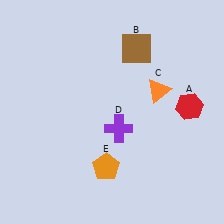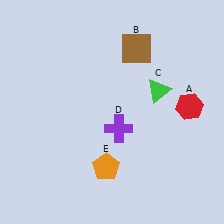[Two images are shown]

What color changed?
The triangle (C) changed from orange in Image 1 to green in Image 2.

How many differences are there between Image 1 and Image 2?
There is 1 difference between the two images.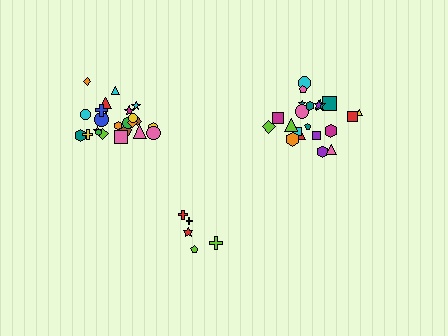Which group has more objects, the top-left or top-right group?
The top-left group.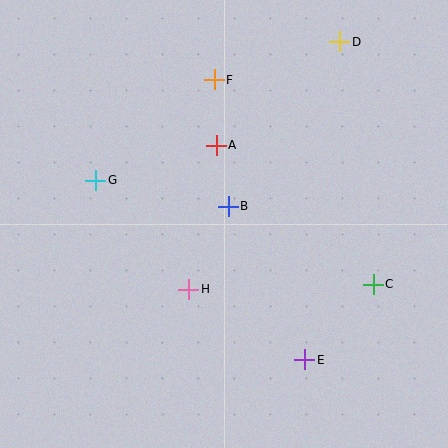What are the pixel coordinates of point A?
Point A is at (216, 145).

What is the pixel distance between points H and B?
The distance between H and B is 92 pixels.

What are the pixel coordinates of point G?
Point G is at (96, 180).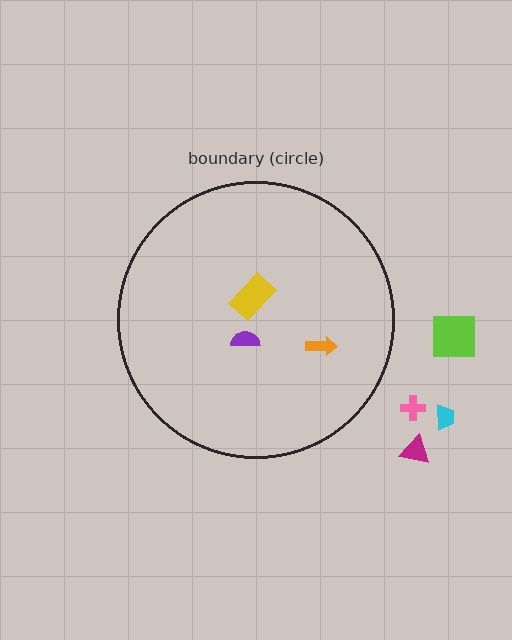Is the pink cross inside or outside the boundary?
Outside.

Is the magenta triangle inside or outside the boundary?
Outside.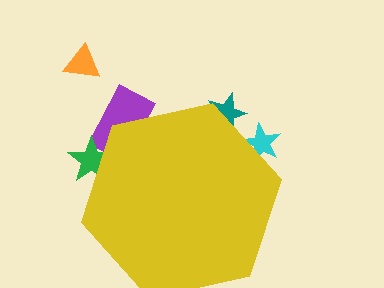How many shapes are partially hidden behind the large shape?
5 shapes are partially hidden.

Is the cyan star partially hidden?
Yes, the cyan star is partially hidden behind the yellow hexagon.